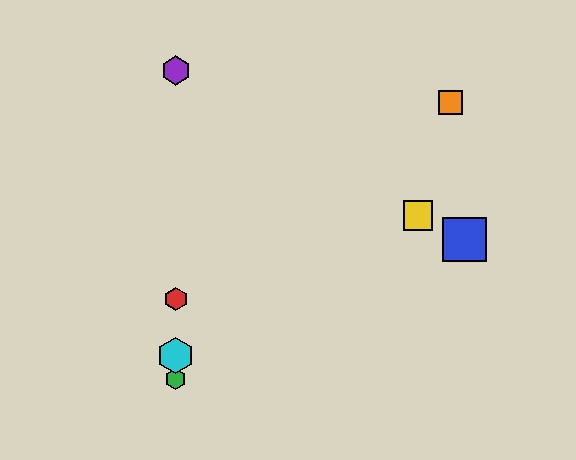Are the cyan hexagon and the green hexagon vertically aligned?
Yes, both are at x≈176.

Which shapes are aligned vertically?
The red hexagon, the green hexagon, the purple hexagon, the cyan hexagon are aligned vertically.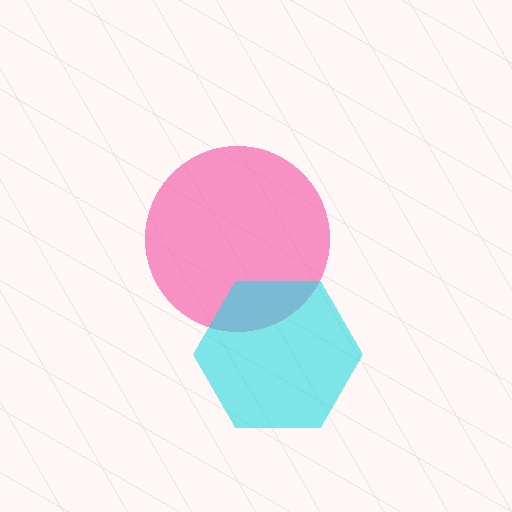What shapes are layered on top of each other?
The layered shapes are: a pink circle, a cyan hexagon.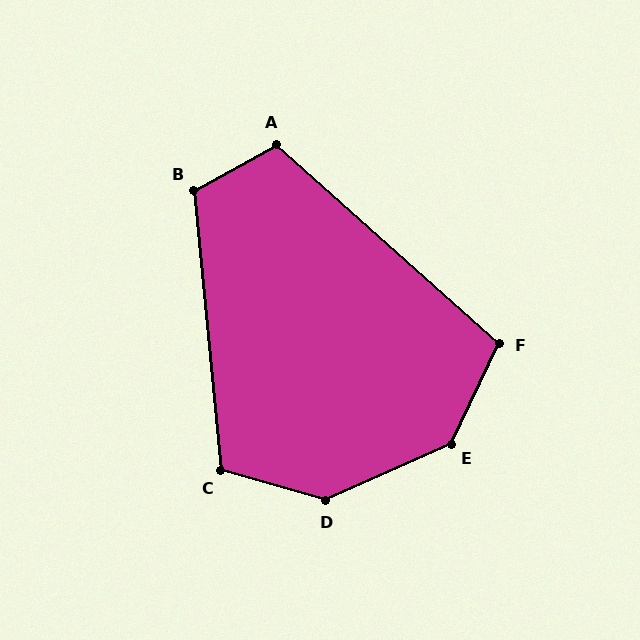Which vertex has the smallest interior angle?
F, at approximately 106 degrees.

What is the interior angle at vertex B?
Approximately 114 degrees (obtuse).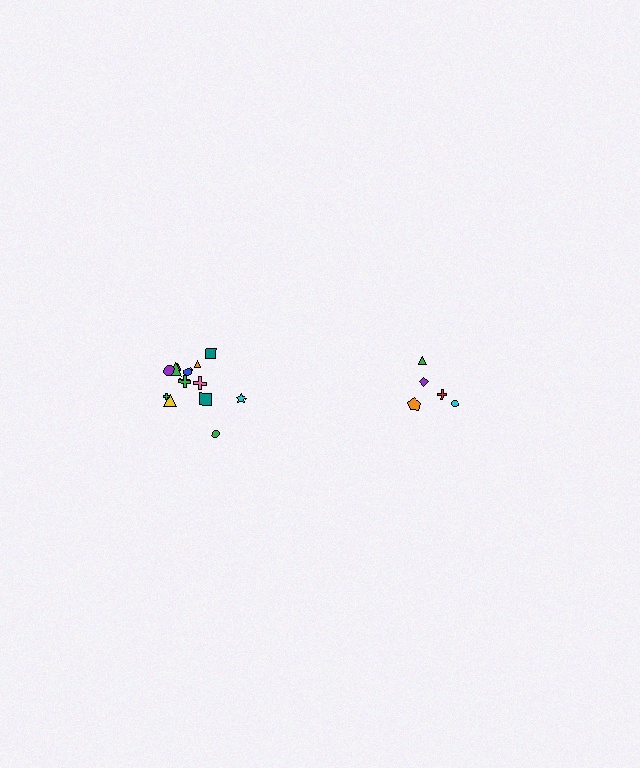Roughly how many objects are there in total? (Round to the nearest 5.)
Roughly 20 objects in total.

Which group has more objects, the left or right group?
The left group.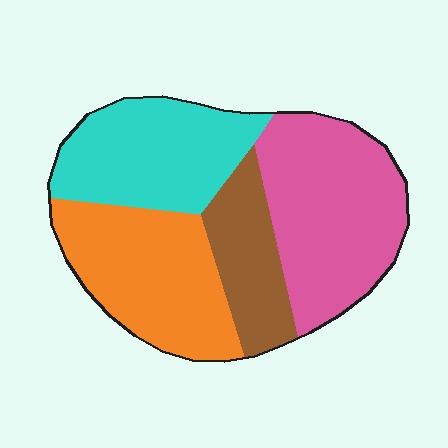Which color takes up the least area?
Brown, at roughly 15%.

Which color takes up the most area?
Pink, at roughly 30%.